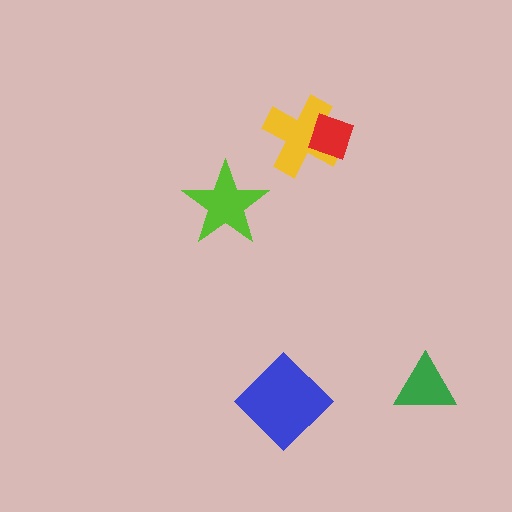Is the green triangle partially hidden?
No, no other shape covers it.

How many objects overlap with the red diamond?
1 object overlaps with the red diamond.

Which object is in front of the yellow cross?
The red diamond is in front of the yellow cross.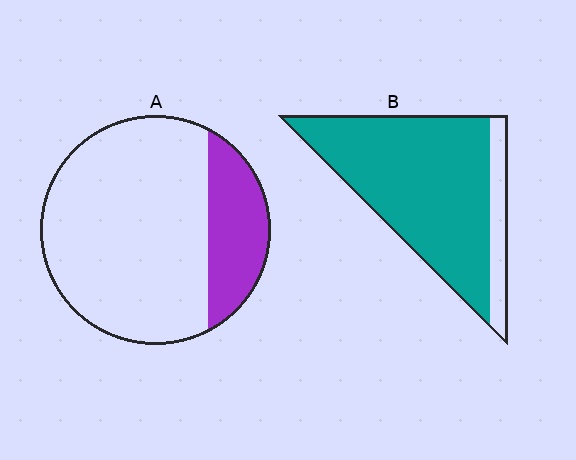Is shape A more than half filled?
No.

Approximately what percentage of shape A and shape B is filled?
A is approximately 20% and B is approximately 85%.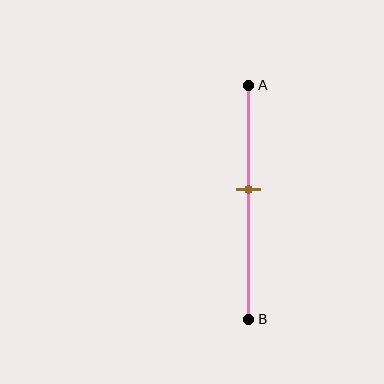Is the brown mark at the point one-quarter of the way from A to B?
No, the mark is at about 45% from A, not at the 25% one-quarter point.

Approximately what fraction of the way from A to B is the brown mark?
The brown mark is approximately 45% of the way from A to B.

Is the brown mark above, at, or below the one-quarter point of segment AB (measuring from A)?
The brown mark is below the one-quarter point of segment AB.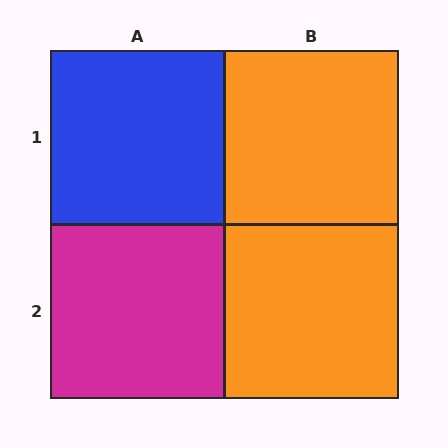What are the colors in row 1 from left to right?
Blue, orange.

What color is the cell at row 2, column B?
Orange.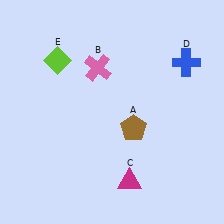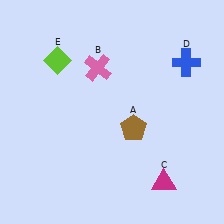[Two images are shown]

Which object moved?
The magenta triangle (C) moved right.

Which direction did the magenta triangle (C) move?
The magenta triangle (C) moved right.